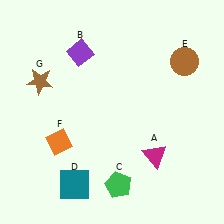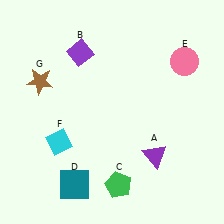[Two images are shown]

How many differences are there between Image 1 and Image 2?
There are 3 differences between the two images.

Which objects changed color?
A changed from magenta to purple. E changed from brown to pink. F changed from orange to cyan.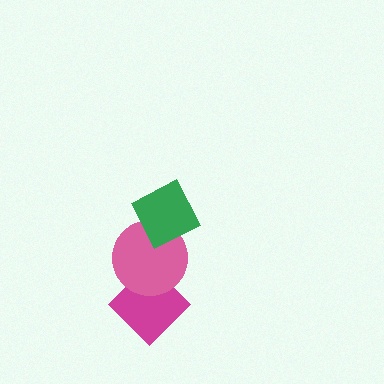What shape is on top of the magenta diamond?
The pink circle is on top of the magenta diamond.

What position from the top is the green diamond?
The green diamond is 1st from the top.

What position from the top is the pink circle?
The pink circle is 2nd from the top.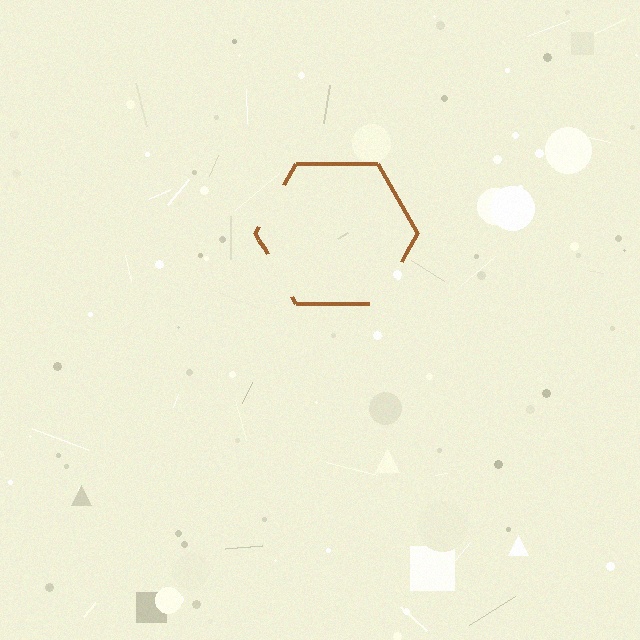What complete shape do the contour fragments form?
The contour fragments form a hexagon.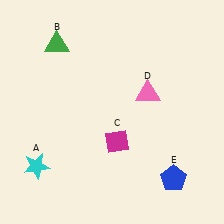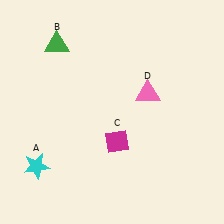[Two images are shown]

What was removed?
The blue pentagon (E) was removed in Image 2.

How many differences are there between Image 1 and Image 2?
There is 1 difference between the two images.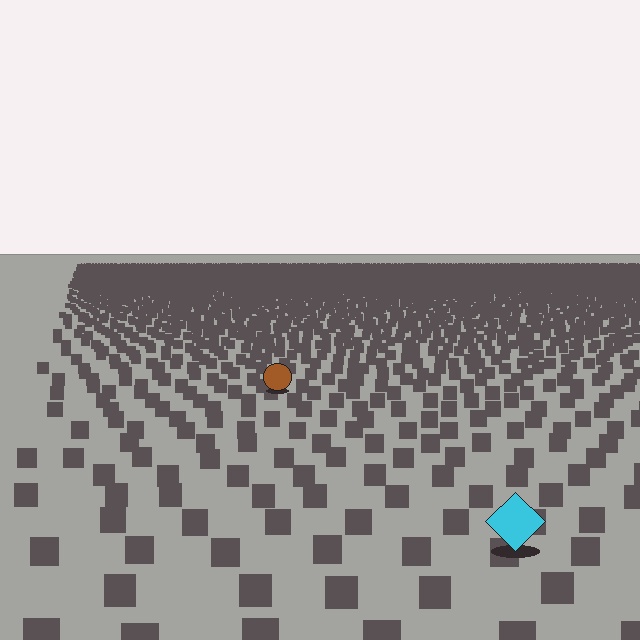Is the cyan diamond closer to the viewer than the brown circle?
Yes. The cyan diamond is closer — you can tell from the texture gradient: the ground texture is coarser near it.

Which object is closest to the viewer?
The cyan diamond is closest. The texture marks near it are larger and more spread out.